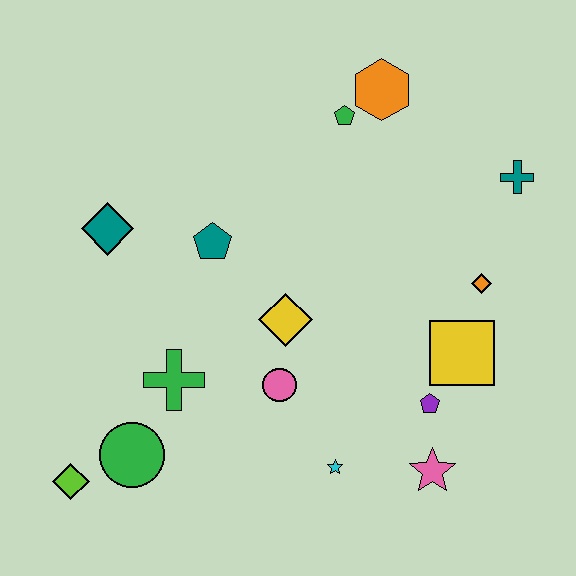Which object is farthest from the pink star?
The teal diamond is farthest from the pink star.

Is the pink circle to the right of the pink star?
No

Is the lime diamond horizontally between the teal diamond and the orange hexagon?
No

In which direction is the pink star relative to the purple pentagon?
The pink star is below the purple pentagon.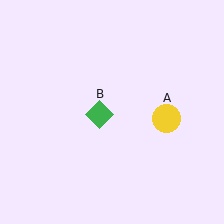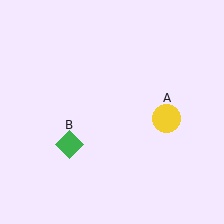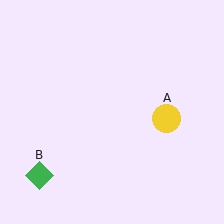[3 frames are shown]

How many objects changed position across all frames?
1 object changed position: green diamond (object B).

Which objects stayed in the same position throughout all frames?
Yellow circle (object A) remained stationary.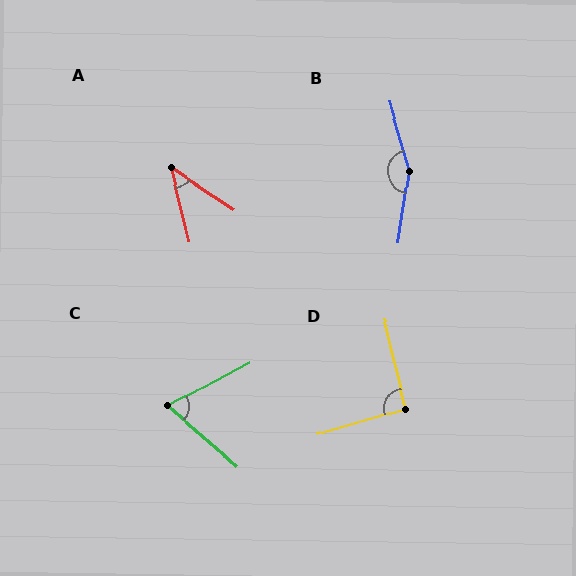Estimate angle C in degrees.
Approximately 69 degrees.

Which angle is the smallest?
A, at approximately 42 degrees.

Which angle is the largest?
B, at approximately 155 degrees.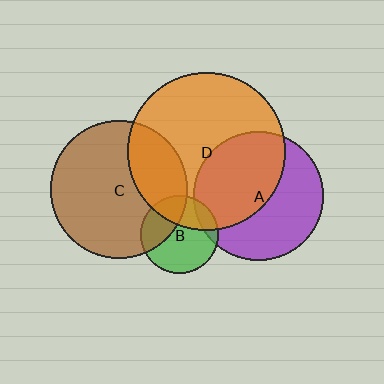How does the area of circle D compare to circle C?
Approximately 1.3 times.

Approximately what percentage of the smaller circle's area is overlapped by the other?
Approximately 30%.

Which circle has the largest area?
Circle D (orange).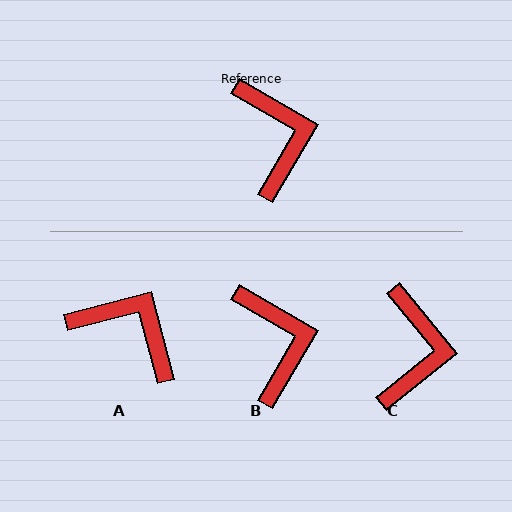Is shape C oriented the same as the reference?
No, it is off by about 21 degrees.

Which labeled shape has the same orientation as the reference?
B.